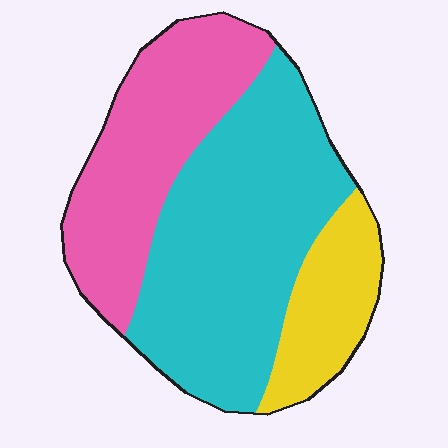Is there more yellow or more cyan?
Cyan.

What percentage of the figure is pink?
Pink covers 33% of the figure.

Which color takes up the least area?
Yellow, at roughly 15%.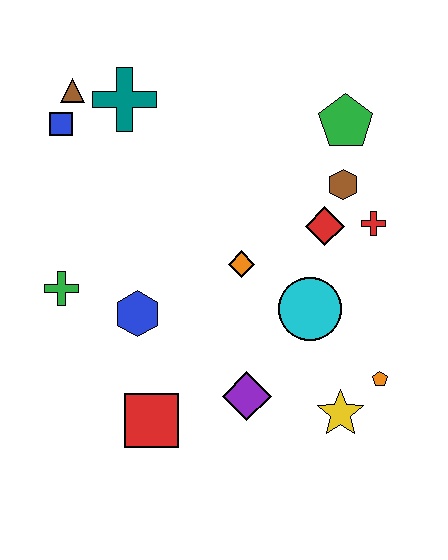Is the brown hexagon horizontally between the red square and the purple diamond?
No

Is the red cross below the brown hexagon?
Yes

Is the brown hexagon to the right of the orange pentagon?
No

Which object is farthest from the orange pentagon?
The brown triangle is farthest from the orange pentagon.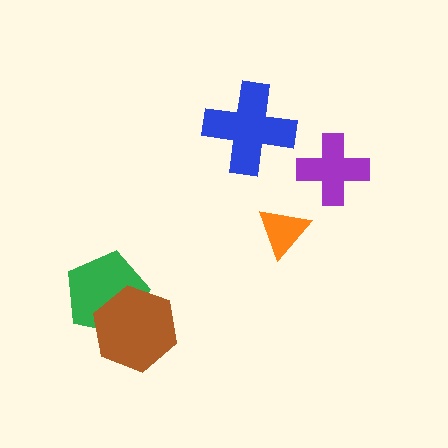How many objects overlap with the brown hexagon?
1 object overlaps with the brown hexagon.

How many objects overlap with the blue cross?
0 objects overlap with the blue cross.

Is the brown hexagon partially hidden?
No, no other shape covers it.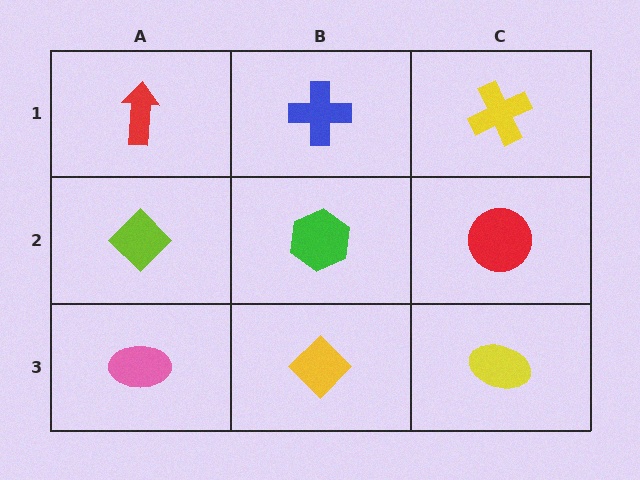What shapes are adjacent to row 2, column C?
A yellow cross (row 1, column C), a yellow ellipse (row 3, column C), a green hexagon (row 2, column B).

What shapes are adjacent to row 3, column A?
A lime diamond (row 2, column A), a yellow diamond (row 3, column B).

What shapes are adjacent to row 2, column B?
A blue cross (row 1, column B), a yellow diamond (row 3, column B), a lime diamond (row 2, column A), a red circle (row 2, column C).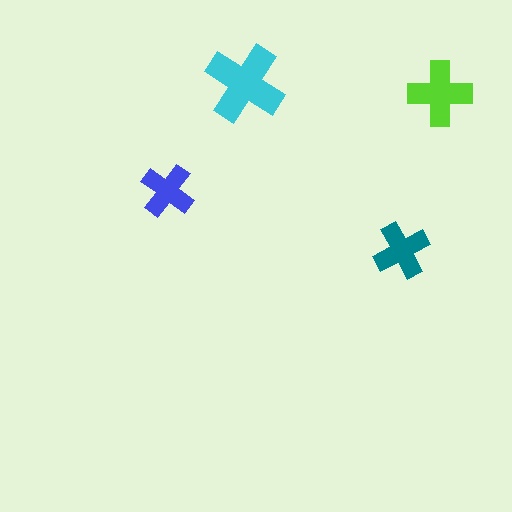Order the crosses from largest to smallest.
the cyan one, the lime one, the teal one, the blue one.